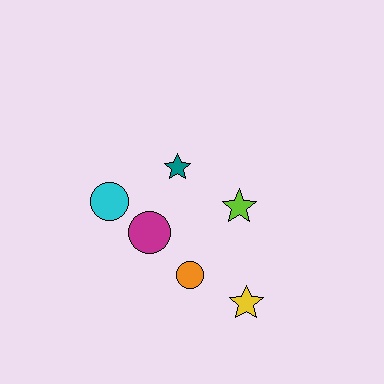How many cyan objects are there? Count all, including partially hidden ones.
There is 1 cyan object.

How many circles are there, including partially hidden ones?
There are 3 circles.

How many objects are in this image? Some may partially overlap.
There are 6 objects.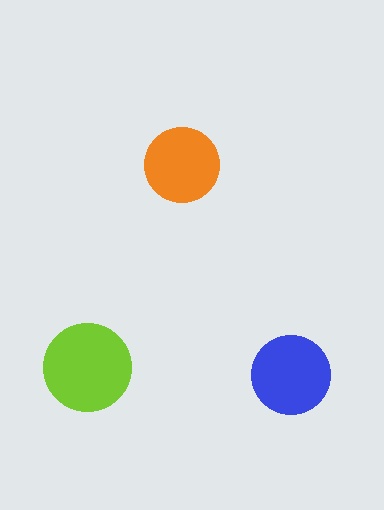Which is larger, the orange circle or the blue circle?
The blue one.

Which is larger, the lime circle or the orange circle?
The lime one.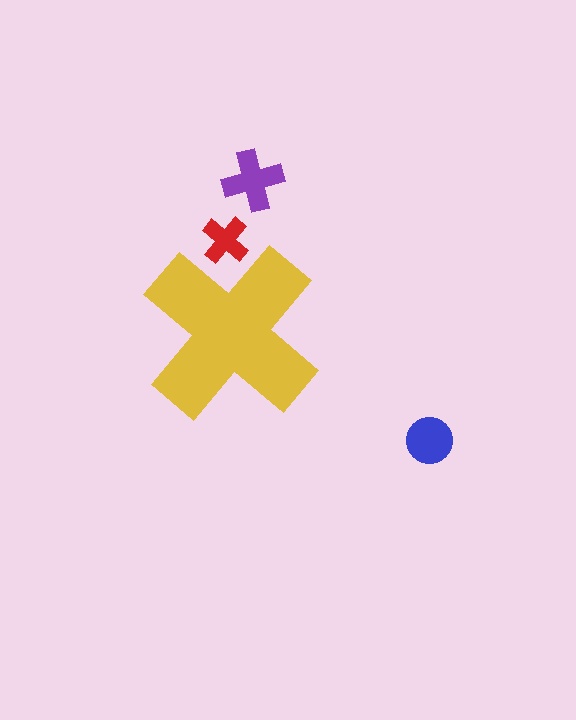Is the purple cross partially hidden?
No, the purple cross is fully visible.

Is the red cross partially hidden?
Yes, the red cross is partially hidden behind the yellow cross.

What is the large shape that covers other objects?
A yellow cross.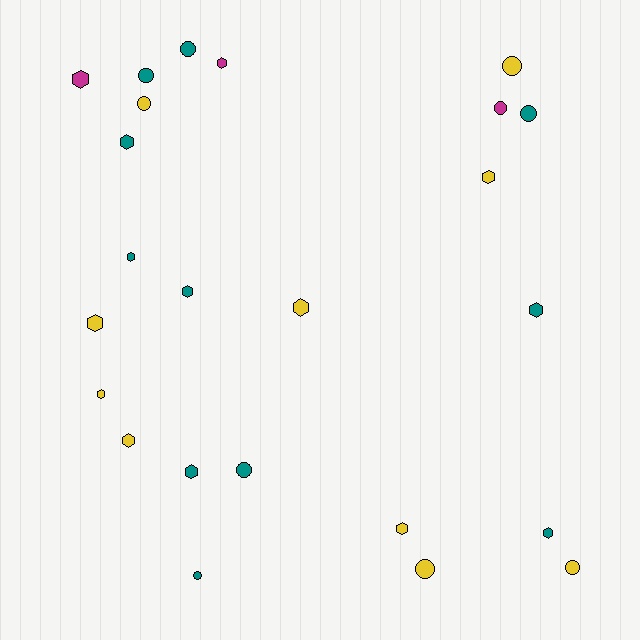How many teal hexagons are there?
There are 6 teal hexagons.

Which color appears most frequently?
Teal, with 11 objects.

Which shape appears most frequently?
Hexagon, with 14 objects.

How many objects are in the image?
There are 24 objects.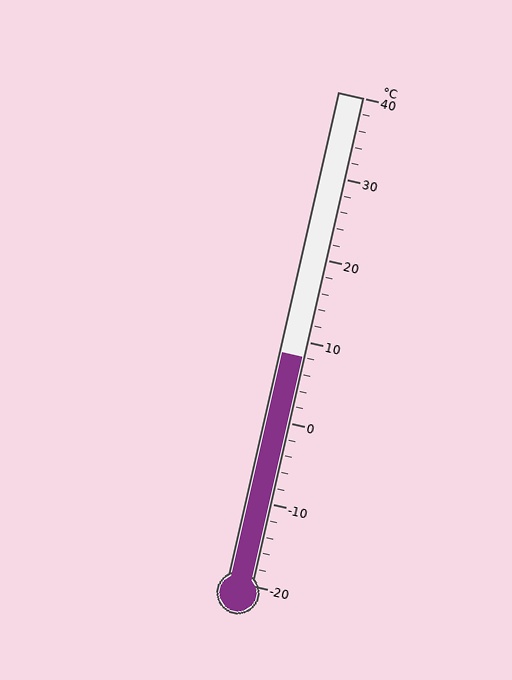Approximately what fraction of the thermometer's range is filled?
The thermometer is filled to approximately 45% of its range.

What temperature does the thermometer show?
The thermometer shows approximately 8°C.